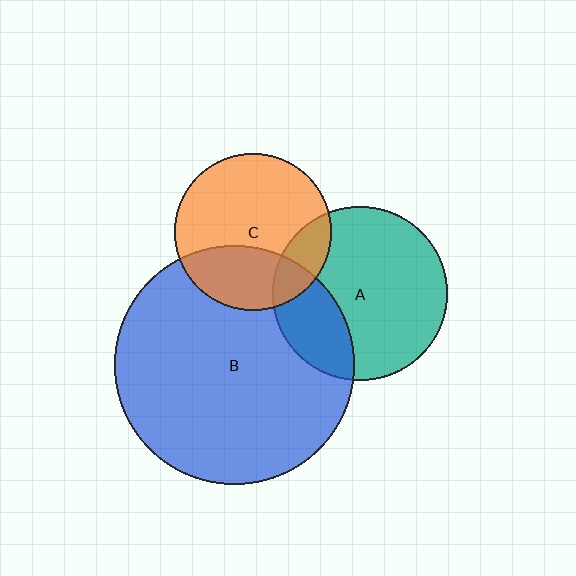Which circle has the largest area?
Circle B (blue).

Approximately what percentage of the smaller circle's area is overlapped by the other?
Approximately 25%.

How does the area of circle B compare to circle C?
Approximately 2.3 times.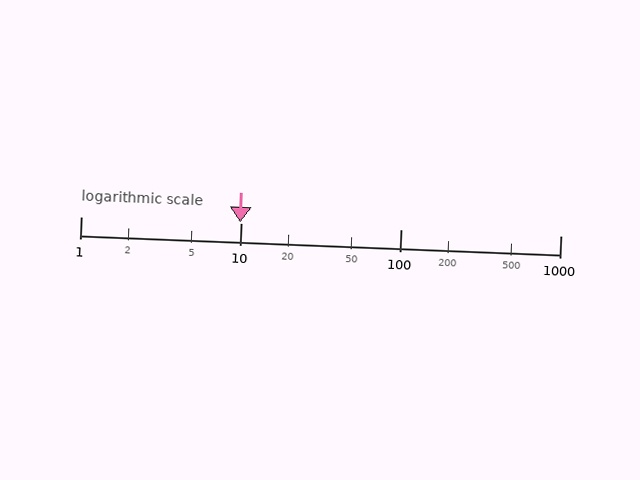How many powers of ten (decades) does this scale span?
The scale spans 3 decades, from 1 to 1000.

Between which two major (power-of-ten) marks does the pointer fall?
The pointer is between 1 and 10.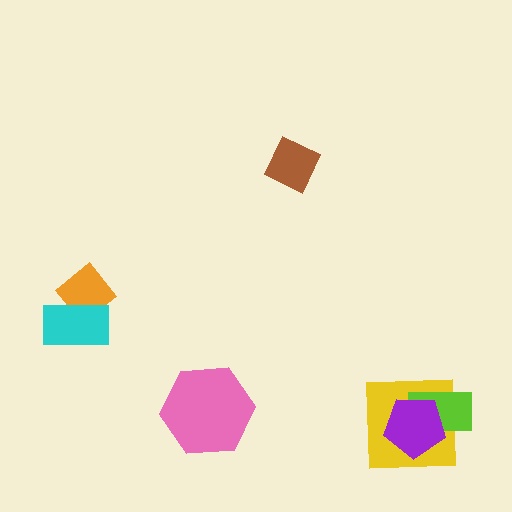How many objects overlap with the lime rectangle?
2 objects overlap with the lime rectangle.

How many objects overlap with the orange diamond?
1 object overlaps with the orange diamond.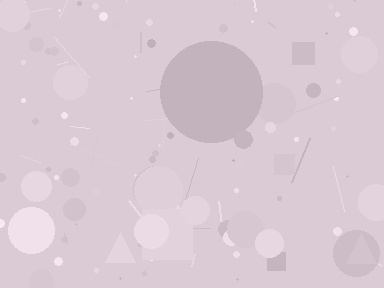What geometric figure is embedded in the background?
A circle is embedded in the background.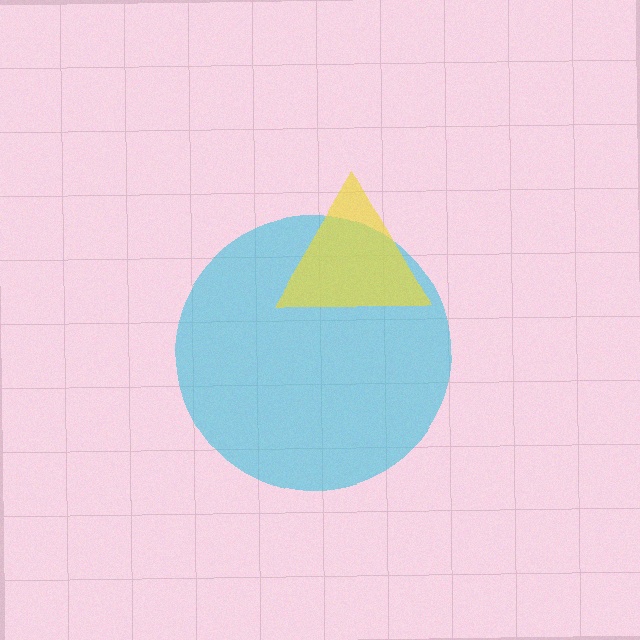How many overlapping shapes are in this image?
There are 2 overlapping shapes in the image.